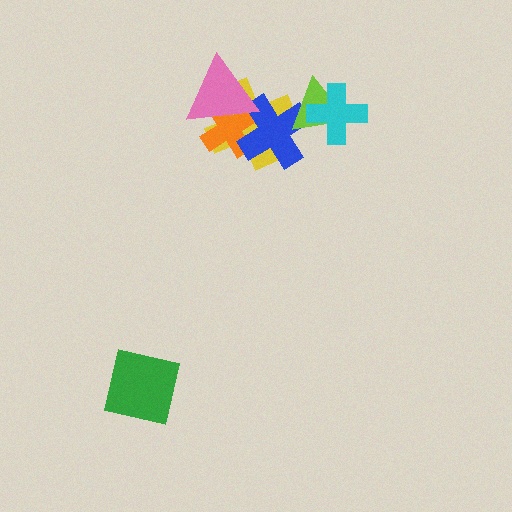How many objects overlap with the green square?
0 objects overlap with the green square.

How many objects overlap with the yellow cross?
4 objects overlap with the yellow cross.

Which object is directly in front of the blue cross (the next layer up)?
The lime triangle is directly in front of the blue cross.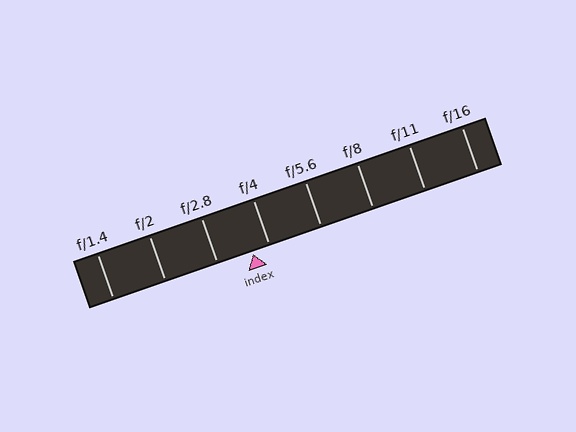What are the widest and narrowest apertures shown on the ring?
The widest aperture shown is f/1.4 and the narrowest is f/16.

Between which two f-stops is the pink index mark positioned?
The index mark is between f/2.8 and f/4.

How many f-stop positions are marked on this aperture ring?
There are 8 f-stop positions marked.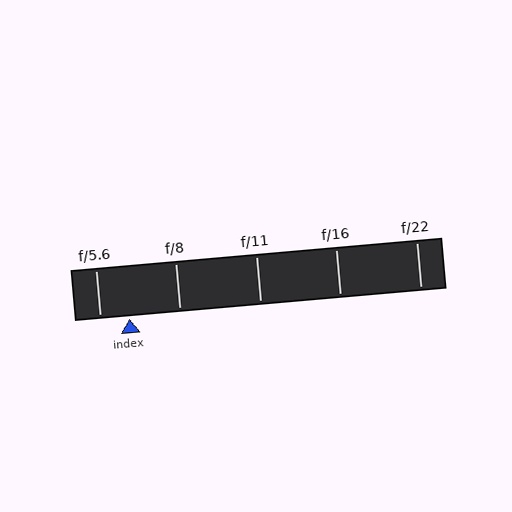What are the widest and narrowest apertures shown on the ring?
The widest aperture shown is f/5.6 and the narrowest is f/22.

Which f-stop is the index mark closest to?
The index mark is closest to f/5.6.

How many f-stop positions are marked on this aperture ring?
There are 5 f-stop positions marked.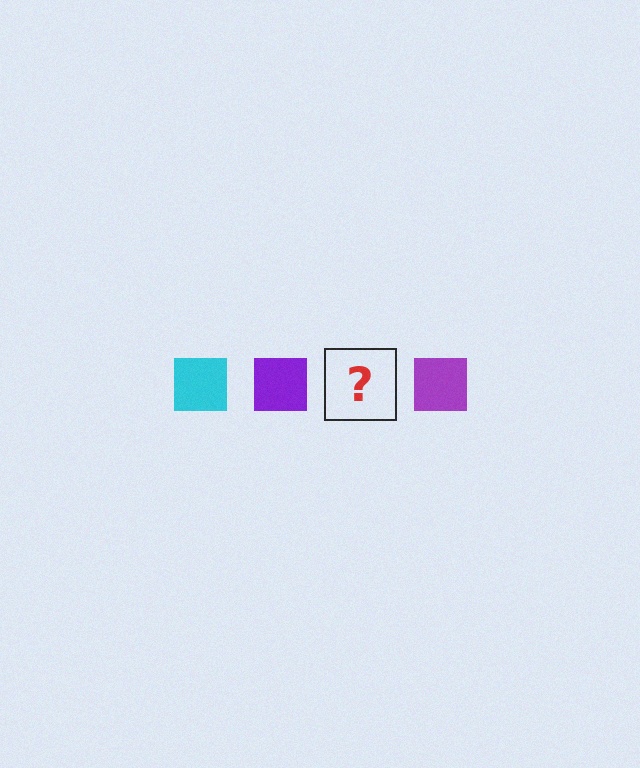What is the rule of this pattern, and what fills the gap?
The rule is that the pattern cycles through cyan, purple squares. The gap should be filled with a cyan square.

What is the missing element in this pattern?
The missing element is a cyan square.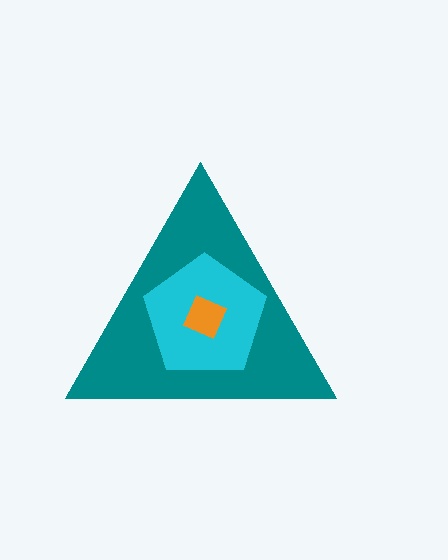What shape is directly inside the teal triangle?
The cyan pentagon.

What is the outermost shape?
The teal triangle.